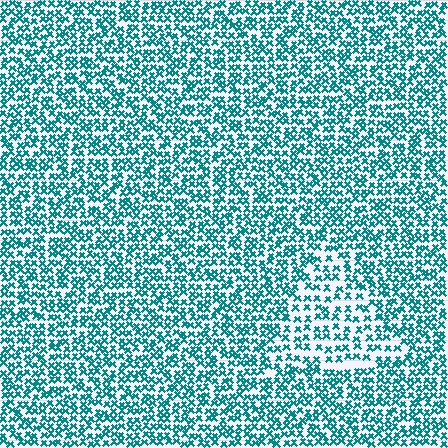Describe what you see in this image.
The image contains small teal elements arranged at two different densities. A triangle-shaped region is visible where the elements are less densely packed than the surrounding area.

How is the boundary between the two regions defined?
The boundary is defined by a change in element density (approximately 1.7x ratio). All elements are the same color, size, and shape.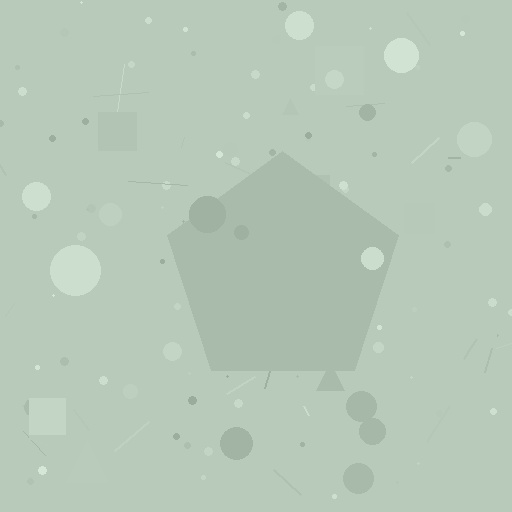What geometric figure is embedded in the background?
A pentagon is embedded in the background.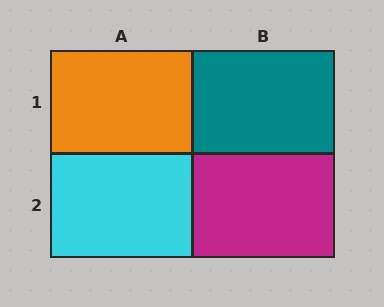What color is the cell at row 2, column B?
Magenta.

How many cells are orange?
1 cell is orange.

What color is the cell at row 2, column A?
Cyan.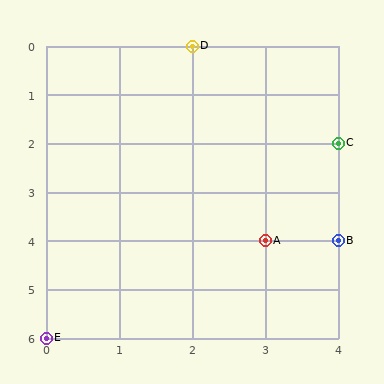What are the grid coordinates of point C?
Point C is at grid coordinates (4, 2).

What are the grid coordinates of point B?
Point B is at grid coordinates (4, 4).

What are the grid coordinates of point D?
Point D is at grid coordinates (2, 0).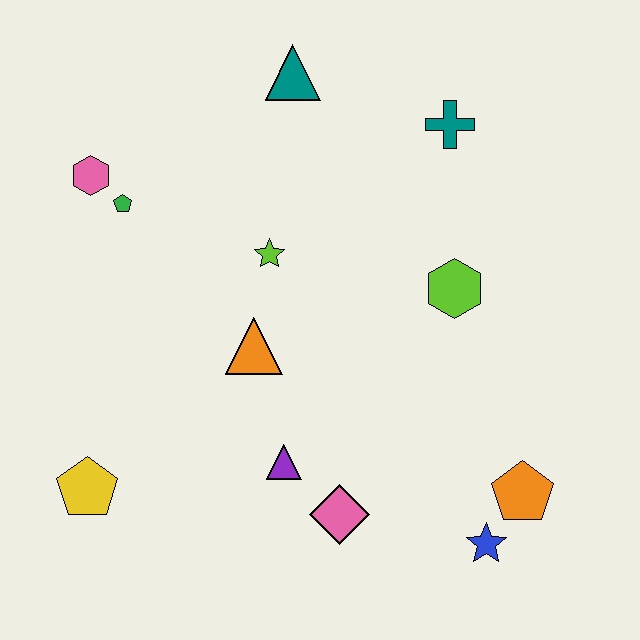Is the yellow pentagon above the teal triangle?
No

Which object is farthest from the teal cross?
The yellow pentagon is farthest from the teal cross.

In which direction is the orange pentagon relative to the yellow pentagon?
The orange pentagon is to the right of the yellow pentagon.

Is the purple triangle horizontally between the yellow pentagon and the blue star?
Yes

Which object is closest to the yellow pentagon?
The purple triangle is closest to the yellow pentagon.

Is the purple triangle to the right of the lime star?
Yes